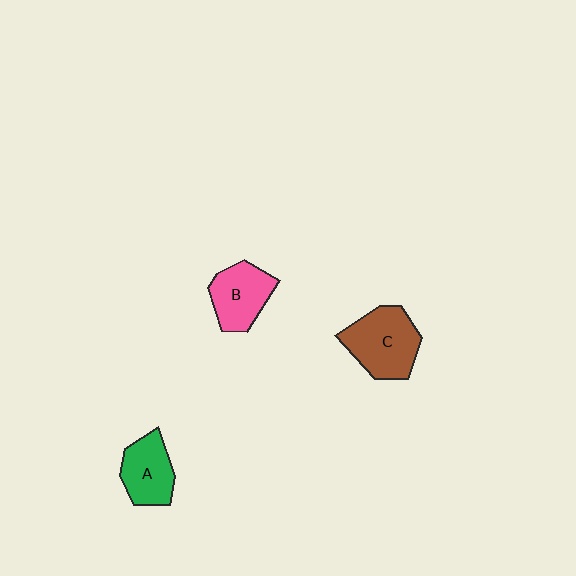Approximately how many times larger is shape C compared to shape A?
Approximately 1.4 times.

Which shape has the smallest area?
Shape A (green).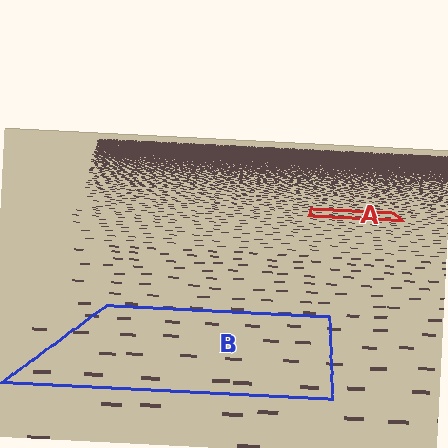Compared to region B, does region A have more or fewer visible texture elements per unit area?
Region A has more texture elements per unit area — they are packed more densely because it is farther away.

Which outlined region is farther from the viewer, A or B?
Region A is farther from the viewer — the texture elements inside it appear smaller and more densely packed.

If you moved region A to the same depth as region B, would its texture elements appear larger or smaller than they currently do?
They would appear larger. At a closer depth, the same texture elements are projected at a bigger on-screen size.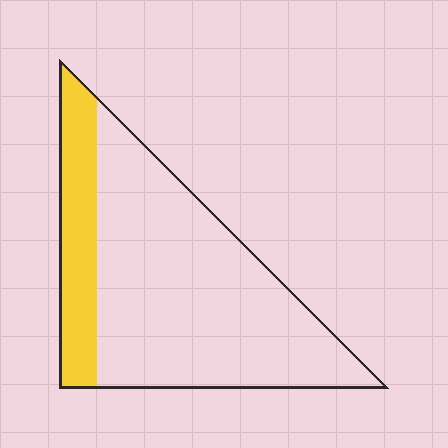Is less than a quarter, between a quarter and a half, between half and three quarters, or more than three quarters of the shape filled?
Less than a quarter.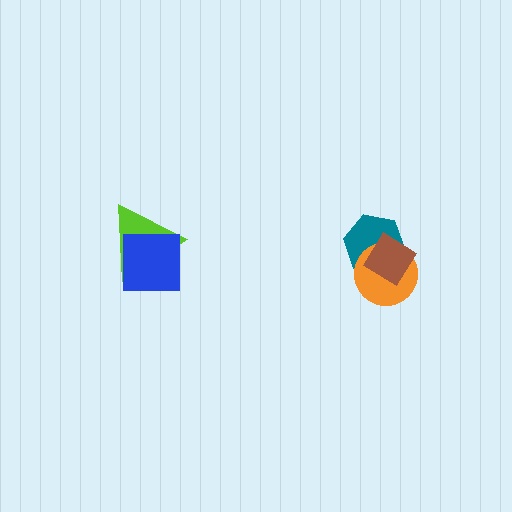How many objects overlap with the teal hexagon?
2 objects overlap with the teal hexagon.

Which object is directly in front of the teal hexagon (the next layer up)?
The orange circle is directly in front of the teal hexagon.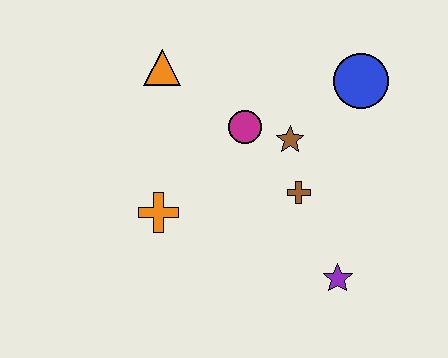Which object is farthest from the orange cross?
The blue circle is farthest from the orange cross.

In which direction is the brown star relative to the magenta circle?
The brown star is to the right of the magenta circle.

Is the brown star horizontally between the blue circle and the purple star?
No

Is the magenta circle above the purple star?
Yes